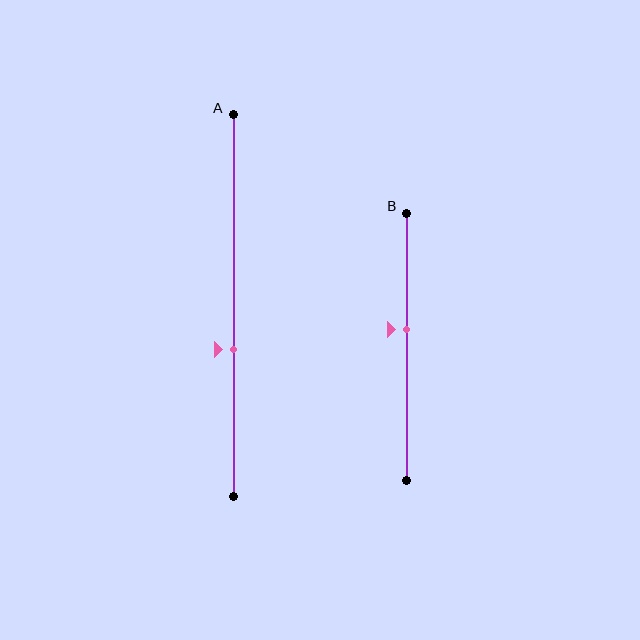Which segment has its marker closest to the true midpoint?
Segment B has its marker closest to the true midpoint.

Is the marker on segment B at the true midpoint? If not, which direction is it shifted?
No, the marker on segment B is shifted upward by about 6% of the segment length.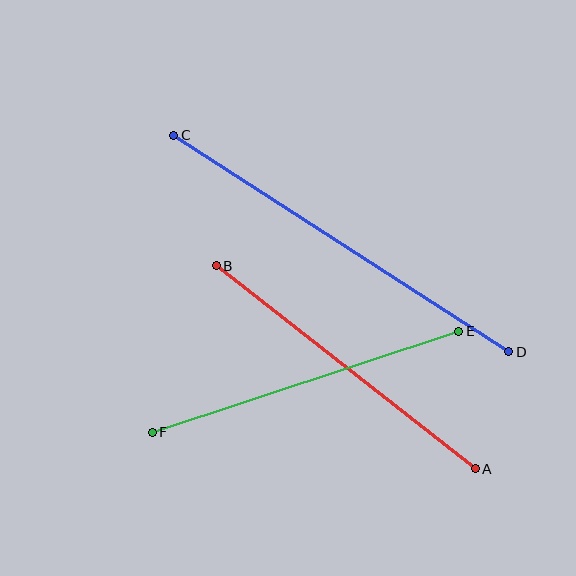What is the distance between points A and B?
The distance is approximately 329 pixels.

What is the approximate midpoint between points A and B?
The midpoint is at approximately (346, 367) pixels.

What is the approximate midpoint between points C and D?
The midpoint is at approximately (341, 243) pixels.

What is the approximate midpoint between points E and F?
The midpoint is at approximately (305, 382) pixels.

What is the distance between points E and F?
The distance is approximately 323 pixels.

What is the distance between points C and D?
The distance is approximately 399 pixels.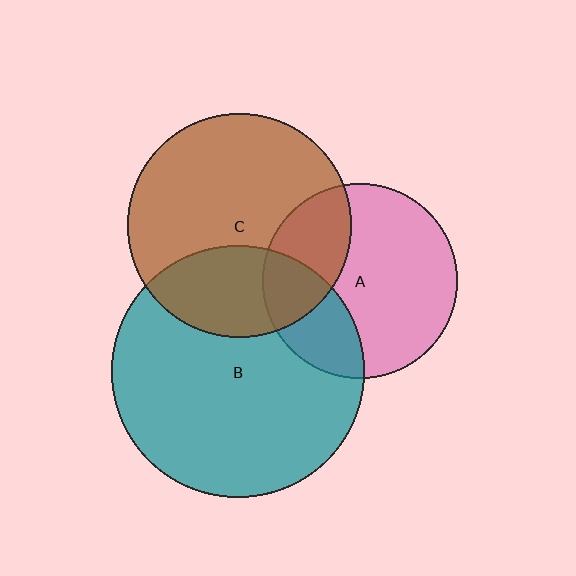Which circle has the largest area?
Circle B (teal).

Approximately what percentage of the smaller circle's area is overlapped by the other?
Approximately 25%.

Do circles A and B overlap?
Yes.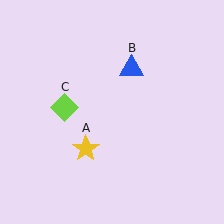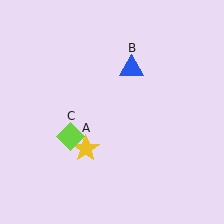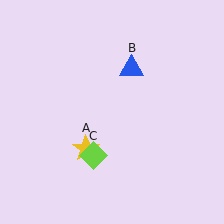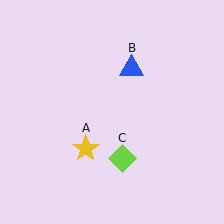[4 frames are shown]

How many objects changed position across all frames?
1 object changed position: lime diamond (object C).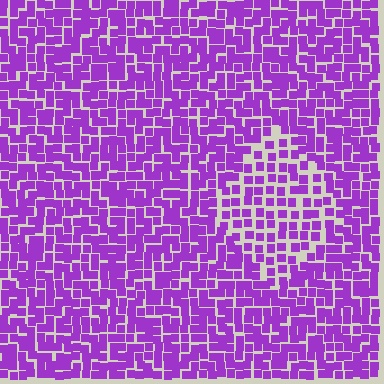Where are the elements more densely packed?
The elements are more densely packed outside the diamond boundary.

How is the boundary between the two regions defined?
The boundary is defined by a change in element density (approximately 1.6x ratio). All elements are the same color, size, and shape.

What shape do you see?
I see a diamond.